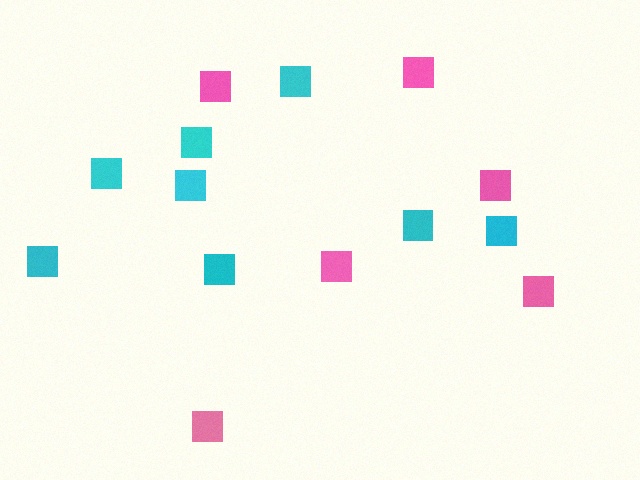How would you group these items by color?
There are 2 groups: one group of cyan squares (8) and one group of pink squares (6).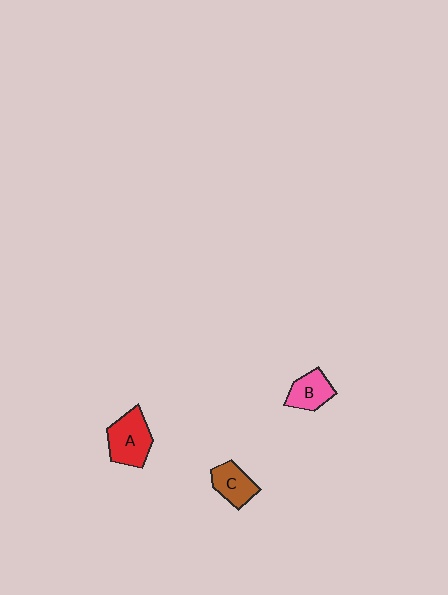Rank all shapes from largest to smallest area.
From largest to smallest: A (red), B (pink), C (brown).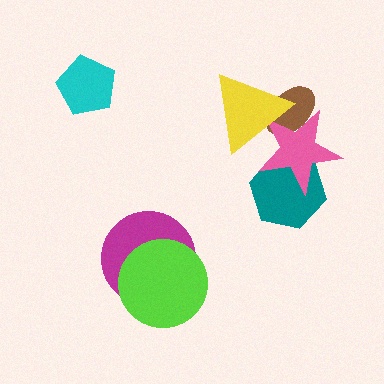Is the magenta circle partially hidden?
Yes, it is partially covered by another shape.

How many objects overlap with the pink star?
3 objects overlap with the pink star.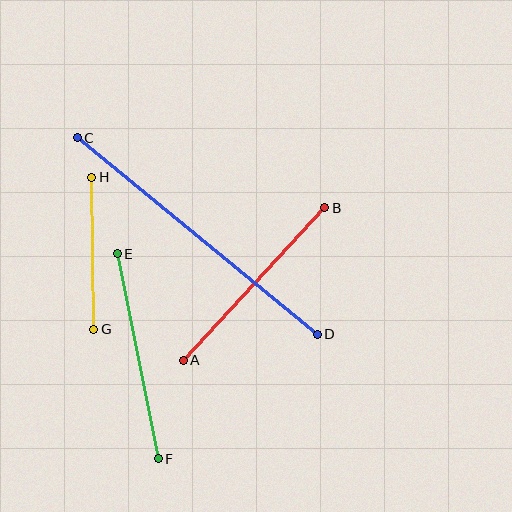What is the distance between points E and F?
The distance is approximately 209 pixels.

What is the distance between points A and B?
The distance is approximately 208 pixels.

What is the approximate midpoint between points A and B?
The midpoint is at approximately (254, 284) pixels.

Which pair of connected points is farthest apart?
Points C and D are farthest apart.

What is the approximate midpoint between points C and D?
The midpoint is at approximately (197, 236) pixels.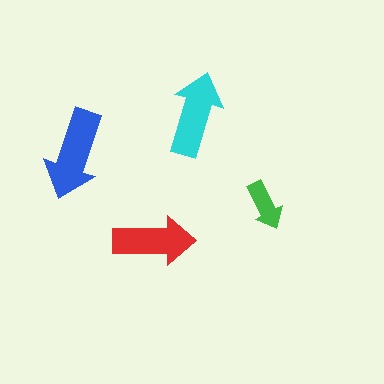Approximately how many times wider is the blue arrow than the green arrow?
About 2 times wider.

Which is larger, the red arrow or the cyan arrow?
The cyan one.